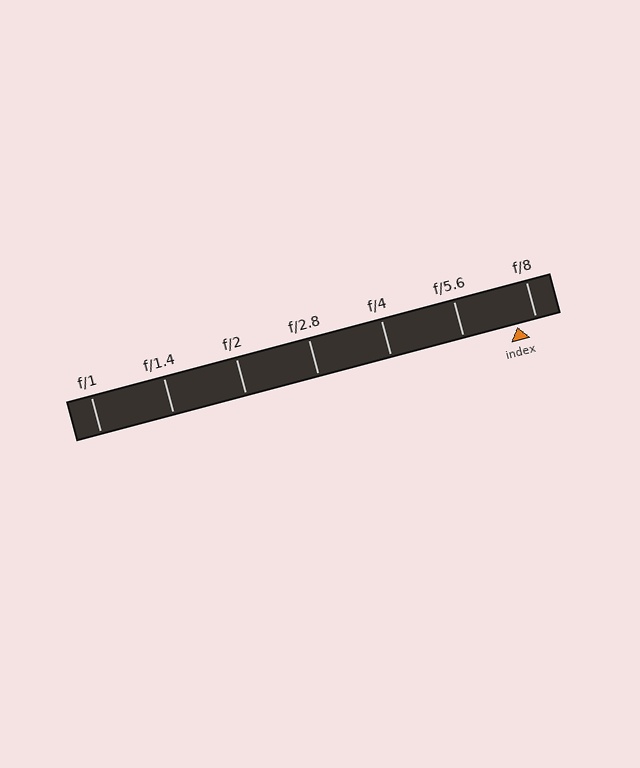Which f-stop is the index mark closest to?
The index mark is closest to f/8.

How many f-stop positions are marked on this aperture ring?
There are 7 f-stop positions marked.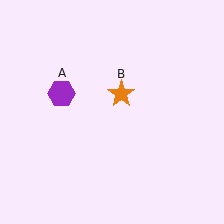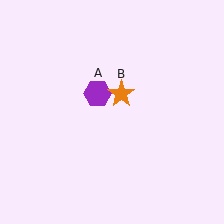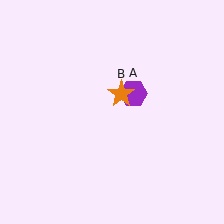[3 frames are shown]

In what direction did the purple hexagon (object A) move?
The purple hexagon (object A) moved right.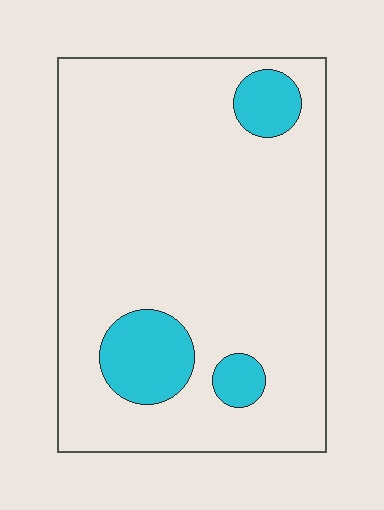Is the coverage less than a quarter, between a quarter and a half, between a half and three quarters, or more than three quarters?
Less than a quarter.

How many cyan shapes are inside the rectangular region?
3.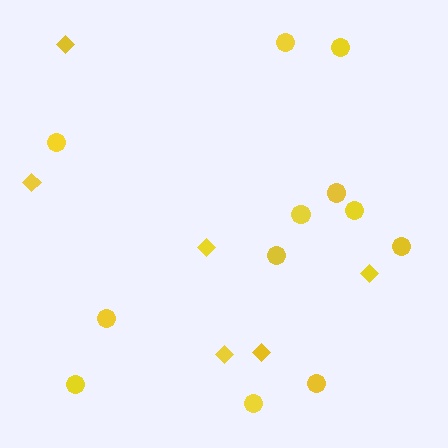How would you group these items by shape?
There are 2 groups: one group of circles (12) and one group of diamonds (6).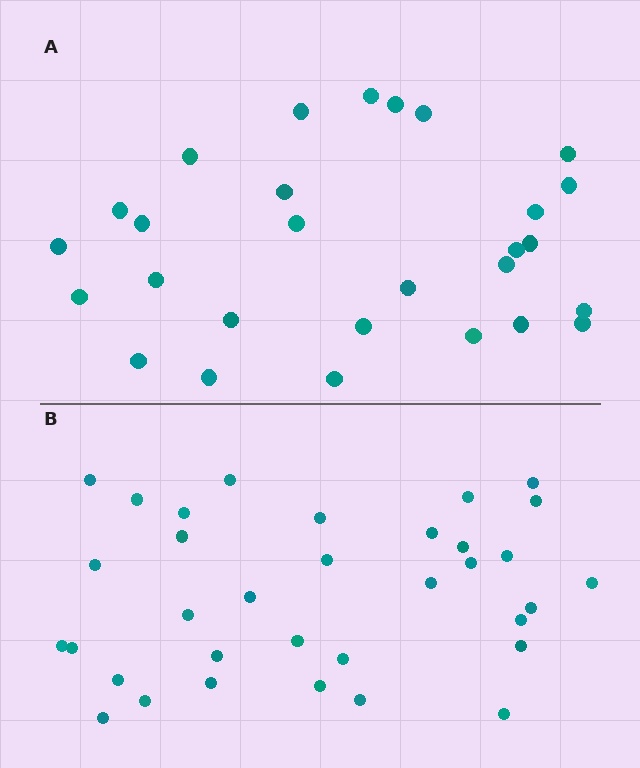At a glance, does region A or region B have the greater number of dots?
Region B (the bottom region) has more dots.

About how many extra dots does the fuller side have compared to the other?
Region B has about 6 more dots than region A.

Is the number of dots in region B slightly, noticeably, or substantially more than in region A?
Region B has only slightly more — the two regions are fairly close. The ratio is roughly 1.2 to 1.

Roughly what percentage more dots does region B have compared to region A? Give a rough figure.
About 20% more.